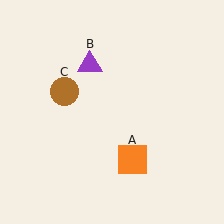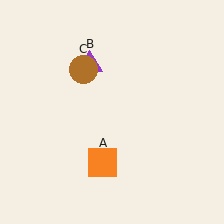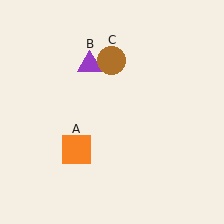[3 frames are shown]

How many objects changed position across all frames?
2 objects changed position: orange square (object A), brown circle (object C).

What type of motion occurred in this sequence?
The orange square (object A), brown circle (object C) rotated clockwise around the center of the scene.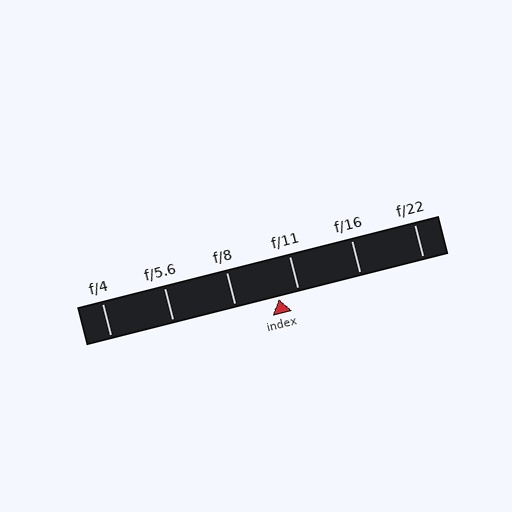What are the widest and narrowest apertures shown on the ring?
The widest aperture shown is f/4 and the narrowest is f/22.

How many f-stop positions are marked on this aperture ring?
There are 6 f-stop positions marked.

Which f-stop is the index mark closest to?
The index mark is closest to f/11.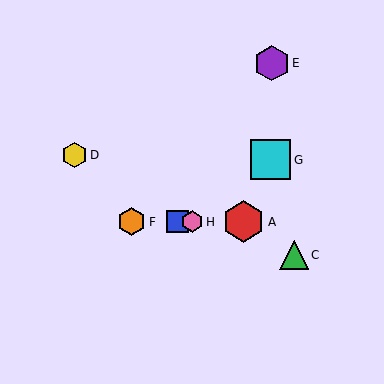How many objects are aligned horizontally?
4 objects (A, B, F, H) are aligned horizontally.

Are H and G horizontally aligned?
No, H is at y≈222 and G is at y≈159.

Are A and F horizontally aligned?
Yes, both are at y≈221.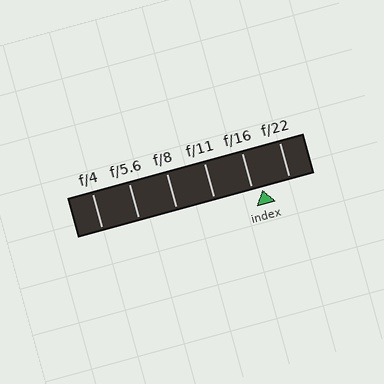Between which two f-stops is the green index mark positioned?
The index mark is between f/16 and f/22.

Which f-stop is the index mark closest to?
The index mark is closest to f/16.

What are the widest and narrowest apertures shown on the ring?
The widest aperture shown is f/4 and the narrowest is f/22.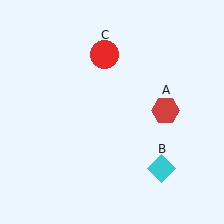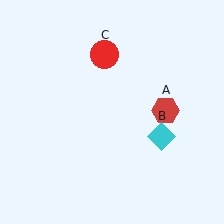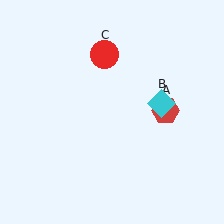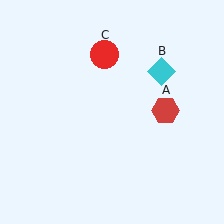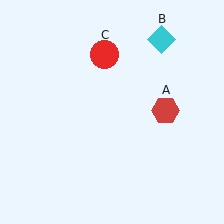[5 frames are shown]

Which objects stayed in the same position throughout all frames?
Red hexagon (object A) and red circle (object C) remained stationary.